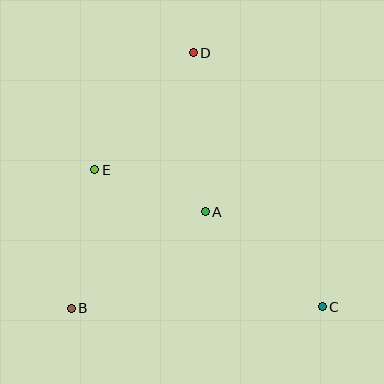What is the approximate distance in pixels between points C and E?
The distance between C and E is approximately 266 pixels.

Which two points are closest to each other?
Points A and E are closest to each other.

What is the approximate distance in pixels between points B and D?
The distance between B and D is approximately 283 pixels.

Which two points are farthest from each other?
Points C and D are farthest from each other.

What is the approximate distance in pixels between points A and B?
The distance between A and B is approximately 165 pixels.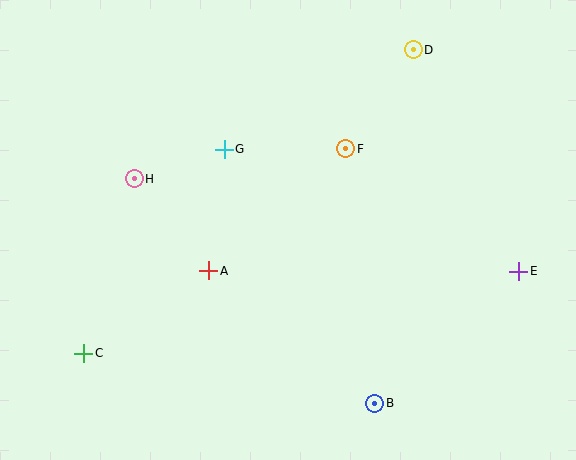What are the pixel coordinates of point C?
Point C is at (84, 353).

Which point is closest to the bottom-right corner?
Point E is closest to the bottom-right corner.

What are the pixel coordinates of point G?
Point G is at (224, 149).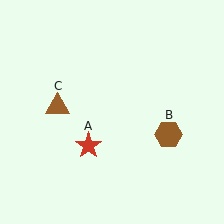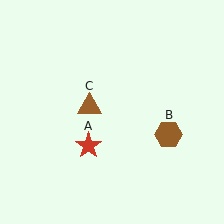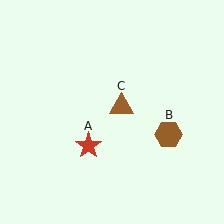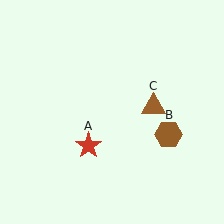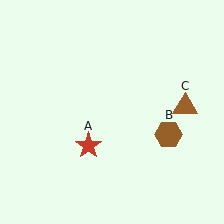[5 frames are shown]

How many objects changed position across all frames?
1 object changed position: brown triangle (object C).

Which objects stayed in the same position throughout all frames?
Red star (object A) and brown hexagon (object B) remained stationary.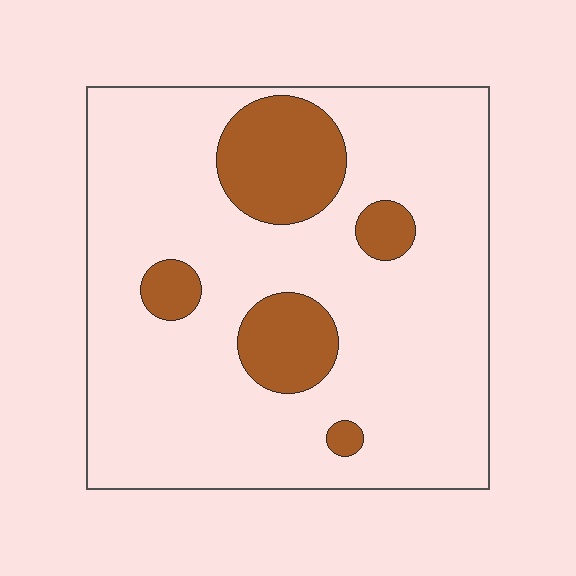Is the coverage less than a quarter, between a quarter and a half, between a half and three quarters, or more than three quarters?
Less than a quarter.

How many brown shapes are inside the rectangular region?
5.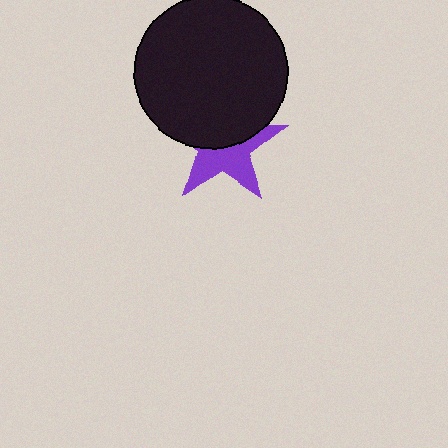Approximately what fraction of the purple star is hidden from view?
Roughly 51% of the purple star is hidden behind the black circle.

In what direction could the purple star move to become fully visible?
The purple star could move down. That would shift it out from behind the black circle entirely.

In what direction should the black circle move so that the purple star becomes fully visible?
The black circle should move up. That is the shortest direction to clear the overlap and leave the purple star fully visible.